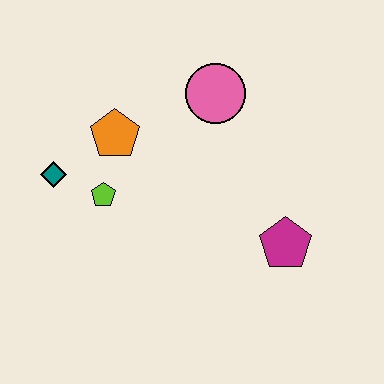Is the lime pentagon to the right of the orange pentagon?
No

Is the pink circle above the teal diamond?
Yes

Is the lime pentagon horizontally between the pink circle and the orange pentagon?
No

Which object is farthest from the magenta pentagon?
The teal diamond is farthest from the magenta pentagon.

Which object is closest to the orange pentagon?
The lime pentagon is closest to the orange pentagon.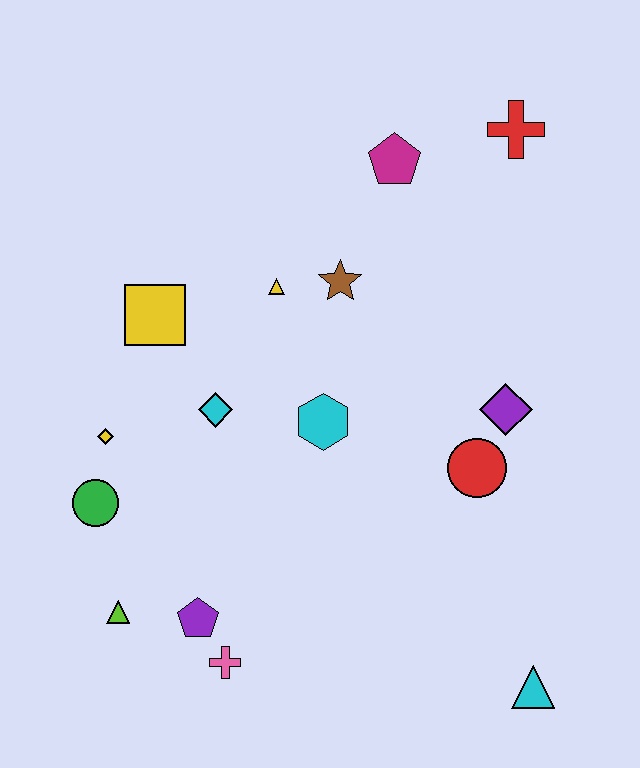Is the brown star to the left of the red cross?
Yes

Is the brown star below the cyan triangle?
No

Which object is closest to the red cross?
The magenta pentagon is closest to the red cross.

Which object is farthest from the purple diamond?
The lime triangle is farthest from the purple diamond.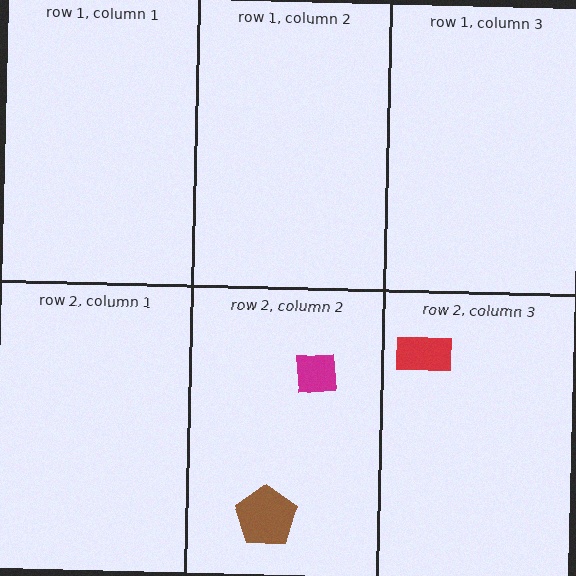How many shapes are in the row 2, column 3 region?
1.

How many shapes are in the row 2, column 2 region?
2.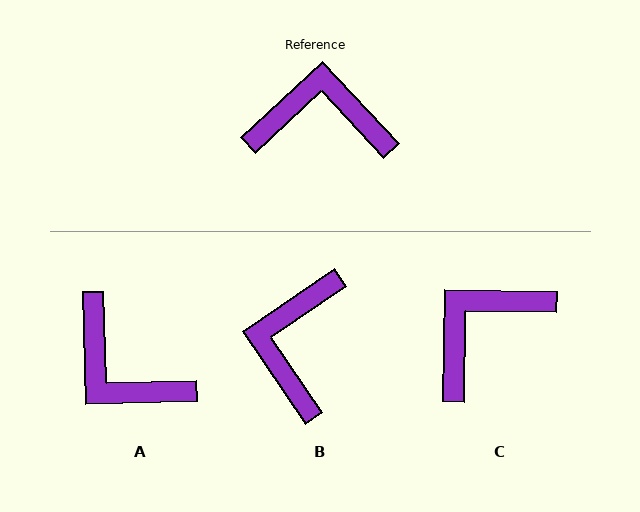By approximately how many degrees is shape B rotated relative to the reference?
Approximately 81 degrees counter-clockwise.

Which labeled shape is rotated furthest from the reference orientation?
A, about 138 degrees away.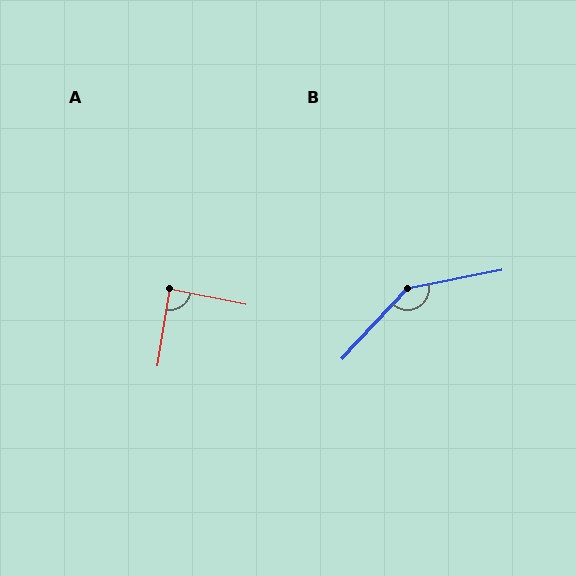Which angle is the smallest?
A, at approximately 88 degrees.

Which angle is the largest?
B, at approximately 144 degrees.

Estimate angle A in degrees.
Approximately 88 degrees.